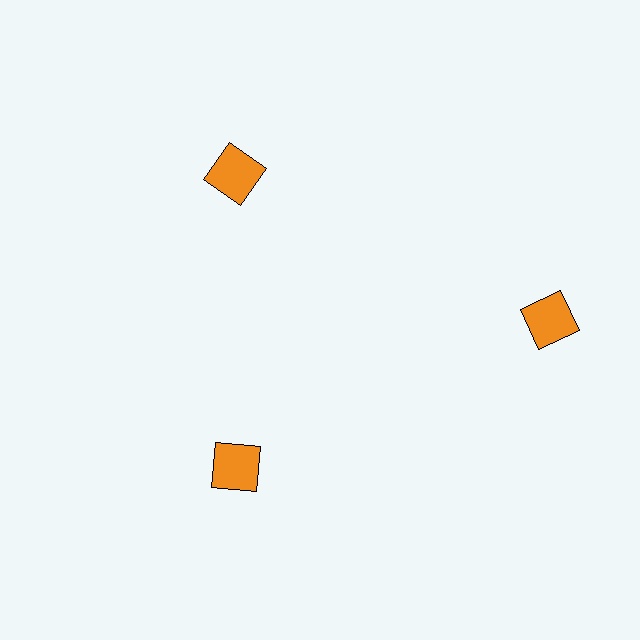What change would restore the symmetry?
The symmetry would be restored by moving it inward, back onto the ring so that all 3 squares sit at equal angles and equal distance from the center.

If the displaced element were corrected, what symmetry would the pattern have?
It would have 3-fold rotational symmetry — the pattern would map onto itself every 120 degrees.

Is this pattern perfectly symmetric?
No. The 3 orange squares are arranged in a ring, but one element near the 3 o'clock position is pushed outward from the center, breaking the 3-fold rotational symmetry.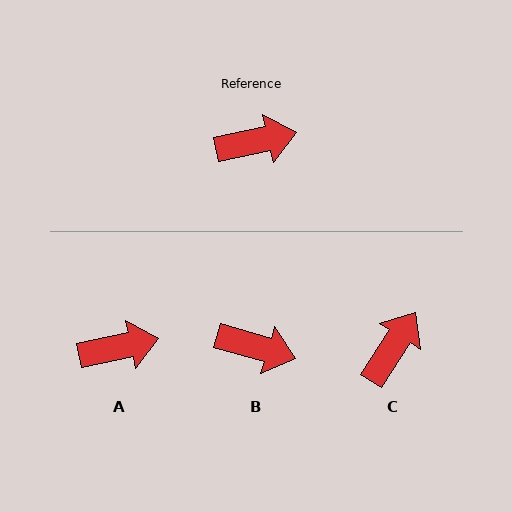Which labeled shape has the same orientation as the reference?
A.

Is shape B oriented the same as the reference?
No, it is off by about 28 degrees.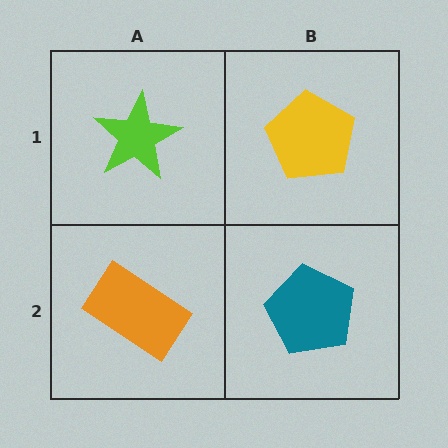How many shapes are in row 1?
2 shapes.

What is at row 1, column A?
A lime star.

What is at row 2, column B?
A teal pentagon.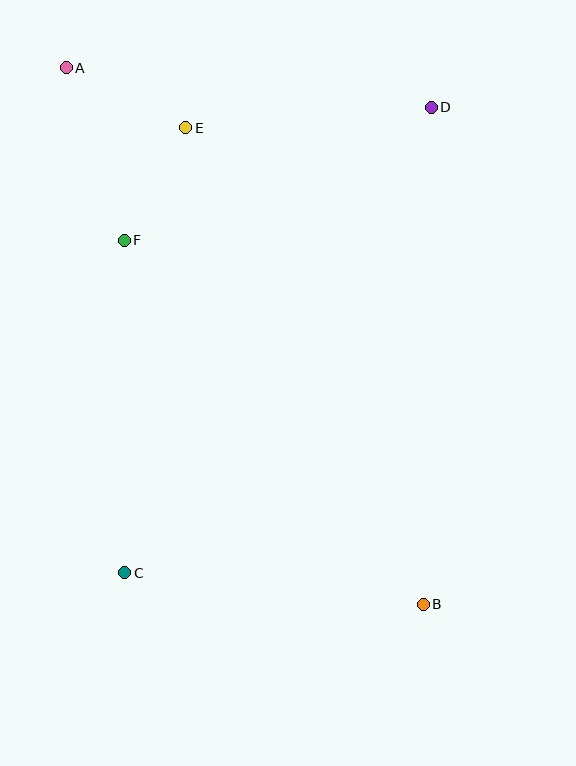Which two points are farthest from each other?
Points A and B are farthest from each other.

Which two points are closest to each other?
Points E and F are closest to each other.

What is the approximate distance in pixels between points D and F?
The distance between D and F is approximately 334 pixels.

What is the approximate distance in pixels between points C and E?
The distance between C and E is approximately 450 pixels.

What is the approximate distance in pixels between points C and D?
The distance between C and D is approximately 557 pixels.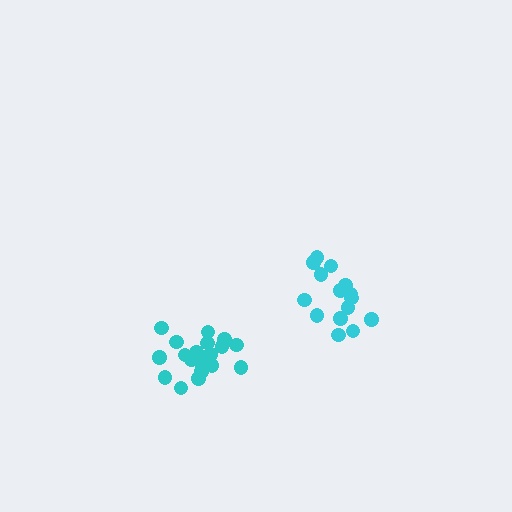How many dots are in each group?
Group 1: 15 dots, Group 2: 20 dots (35 total).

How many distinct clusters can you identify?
There are 2 distinct clusters.